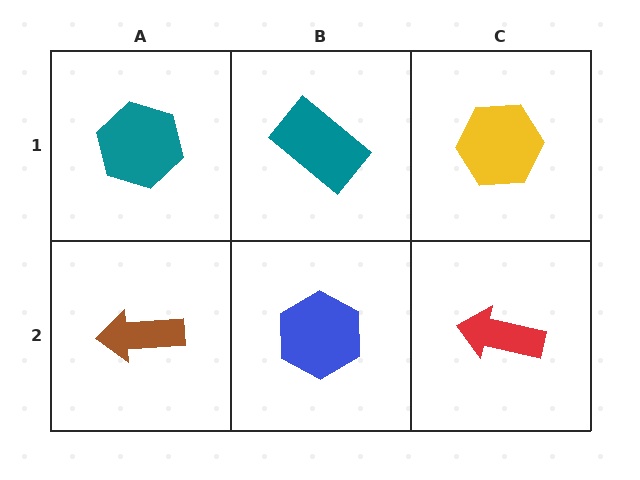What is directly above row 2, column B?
A teal rectangle.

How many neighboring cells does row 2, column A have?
2.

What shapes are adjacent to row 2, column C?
A yellow hexagon (row 1, column C), a blue hexagon (row 2, column B).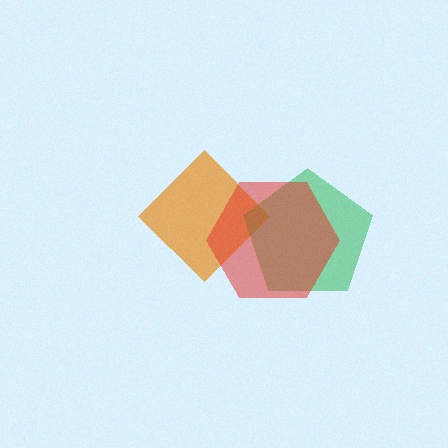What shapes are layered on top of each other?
The layered shapes are: an orange diamond, a green pentagon, a red hexagon.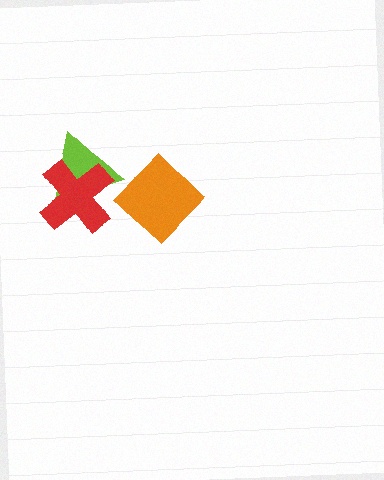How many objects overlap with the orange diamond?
0 objects overlap with the orange diamond.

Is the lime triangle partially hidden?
Yes, it is partially covered by another shape.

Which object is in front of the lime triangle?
The red cross is in front of the lime triangle.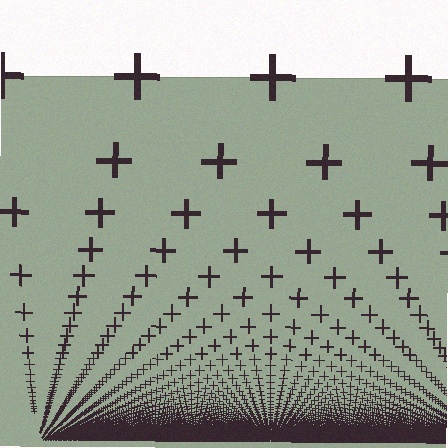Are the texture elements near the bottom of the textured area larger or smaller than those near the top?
Smaller. The gradient is inverted — elements near the bottom are smaller and denser.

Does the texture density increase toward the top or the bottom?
Density increases toward the bottom.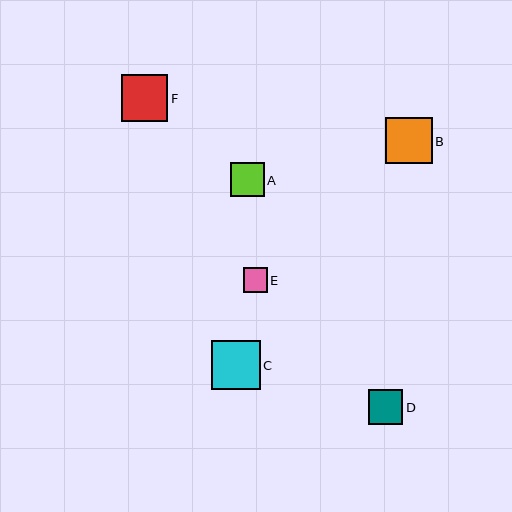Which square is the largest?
Square C is the largest with a size of approximately 49 pixels.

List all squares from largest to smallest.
From largest to smallest: C, B, F, D, A, E.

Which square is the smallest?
Square E is the smallest with a size of approximately 24 pixels.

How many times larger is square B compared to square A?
Square B is approximately 1.4 times the size of square A.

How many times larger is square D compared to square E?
Square D is approximately 1.4 times the size of square E.